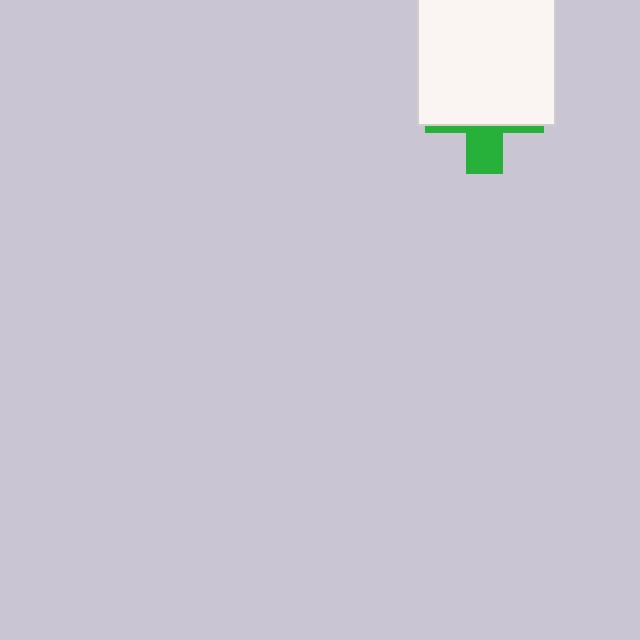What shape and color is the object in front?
The object in front is a white rectangle.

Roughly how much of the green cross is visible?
A small part of it is visible (roughly 33%).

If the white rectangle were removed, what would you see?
You would see the complete green cross.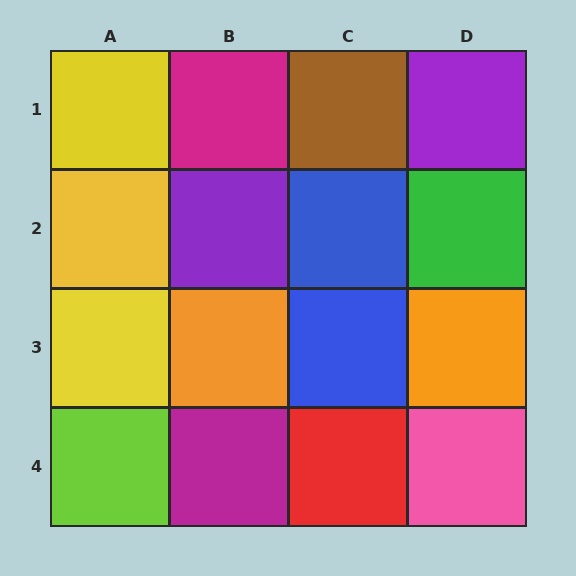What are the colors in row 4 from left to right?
Lime, magenta, red, pink.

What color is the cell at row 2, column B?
Purple.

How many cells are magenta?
2 cells are magenta.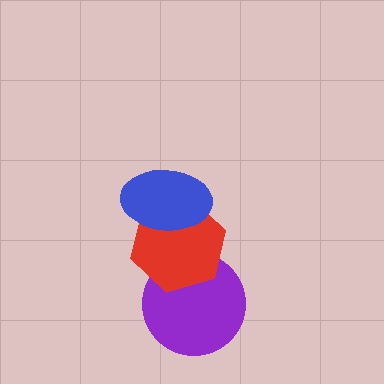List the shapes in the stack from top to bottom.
From top to bottom: the blue ellipse, the red hexagon, the purple circle.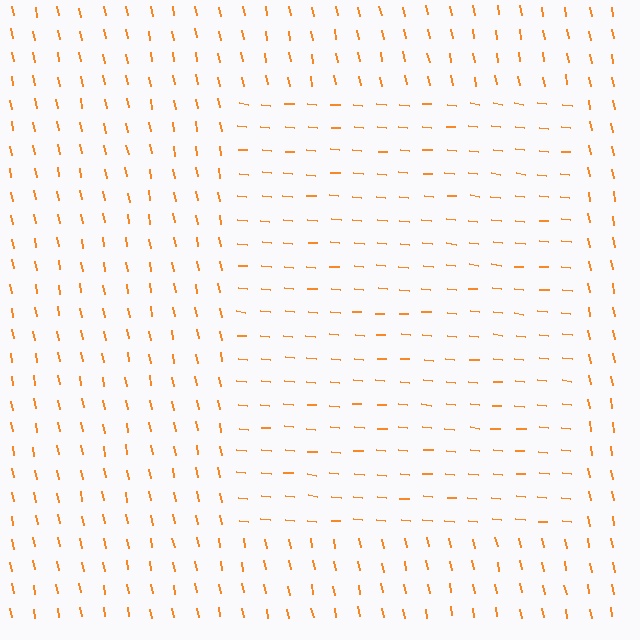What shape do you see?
I see a rectangle.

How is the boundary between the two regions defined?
The boundary is defined purely by a change in line orientation (approximately 74 degrees difference). All lines are the same color and thickness.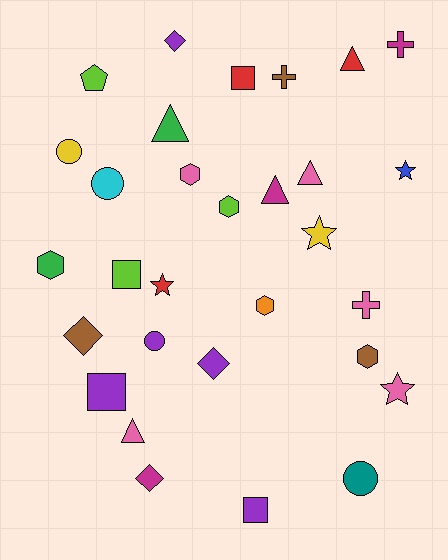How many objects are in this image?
There are 30 objects.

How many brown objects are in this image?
There are 3 brown objects.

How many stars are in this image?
There are 4 stars.